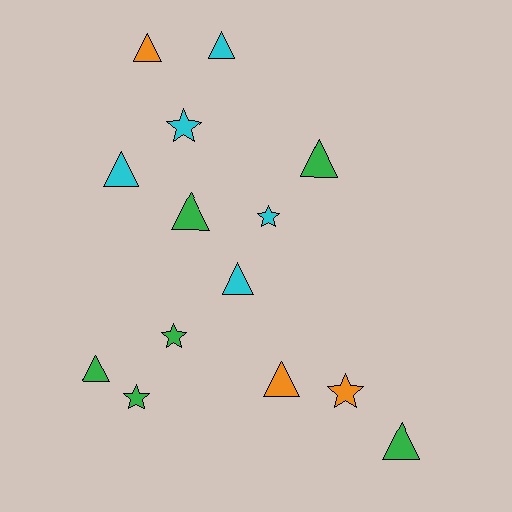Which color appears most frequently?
Green, with 6 objects.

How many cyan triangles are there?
There are 3 cyan triangles.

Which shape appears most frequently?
Triangle, with 9 objects.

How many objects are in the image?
There are 14 objects.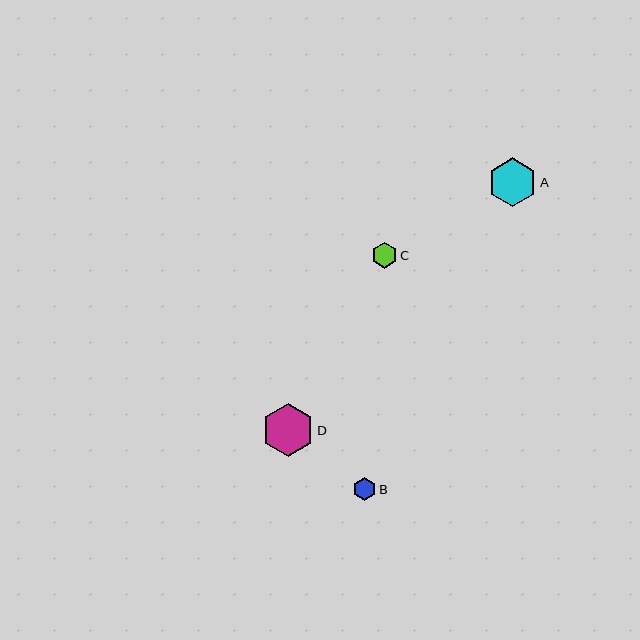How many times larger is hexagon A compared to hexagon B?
Hexagon A is approximately 2.2 times the size of hexagon B.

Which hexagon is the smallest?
Hexagon B is the smallest with a size of approximately 23 pixels.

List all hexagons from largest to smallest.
From largest to smallest: D, A, C, B.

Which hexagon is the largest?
Hexagon D is the largest with a size of approximately 53 pixels.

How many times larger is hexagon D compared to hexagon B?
Hexagon D is approximately 2.3 times the size of hexagon B.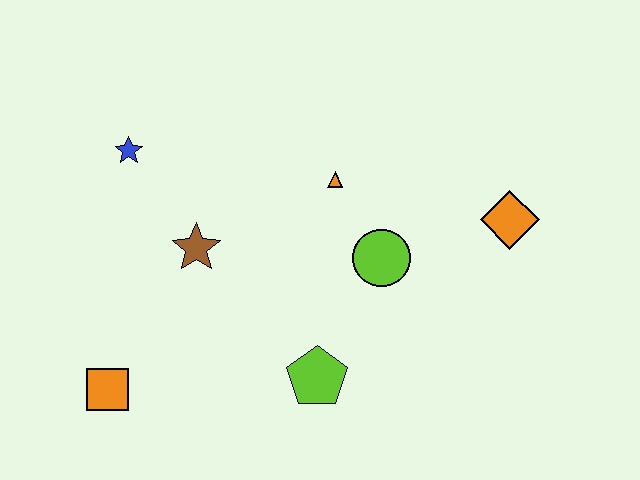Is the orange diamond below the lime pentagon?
No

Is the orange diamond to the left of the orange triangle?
No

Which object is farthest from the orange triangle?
The orange square is farthest from the orange triangle.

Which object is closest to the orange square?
The brown star is closest to the orange square.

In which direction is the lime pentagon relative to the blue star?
The lime pentagon is below the blue star.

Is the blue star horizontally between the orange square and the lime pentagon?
Yes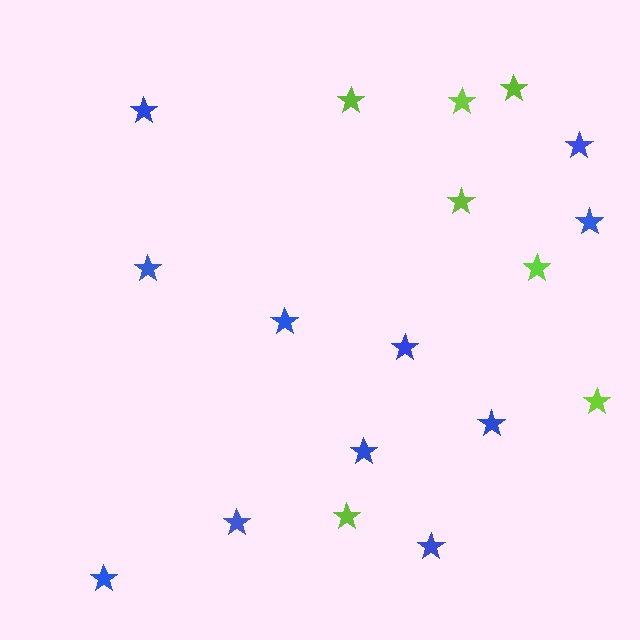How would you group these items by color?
There are 2 groups: one group of blue stars (11) and one group of lime stars (7).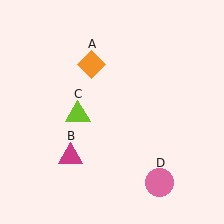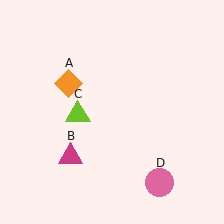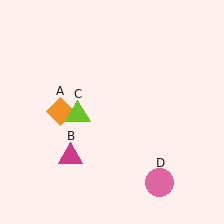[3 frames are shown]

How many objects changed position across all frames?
1 object changed position: orange diamond (object A).